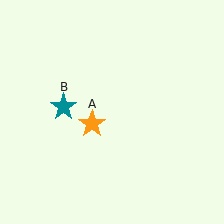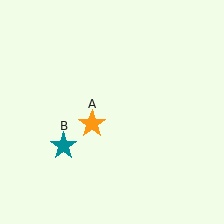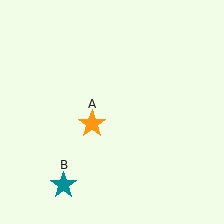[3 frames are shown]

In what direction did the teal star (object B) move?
The teal star (object B) moved down.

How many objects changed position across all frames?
1 object changed position: teal star (object B).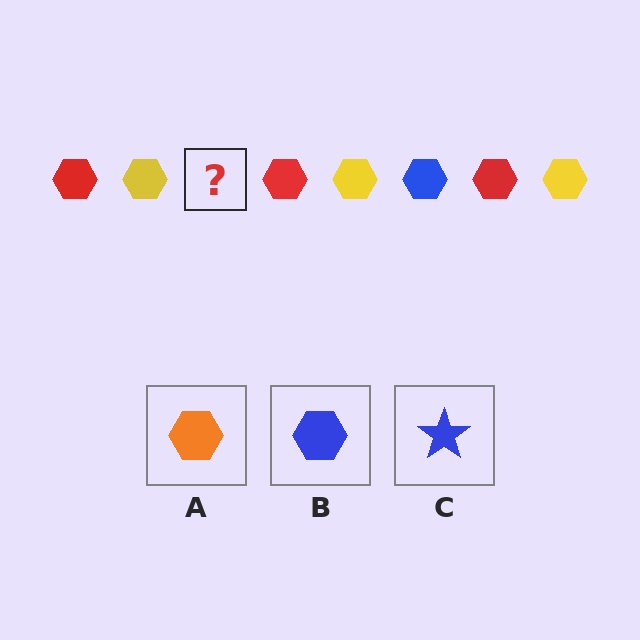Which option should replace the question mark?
Option B.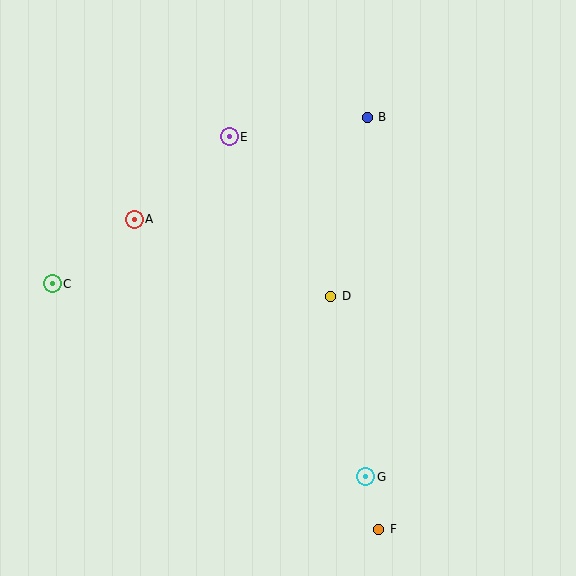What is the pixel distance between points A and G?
The distance between A and G is 346 pixels.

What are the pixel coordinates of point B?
Point B is at (367, 117).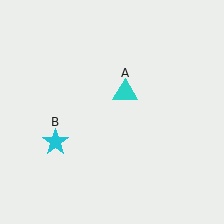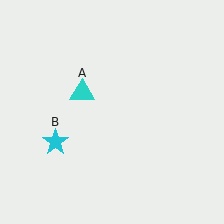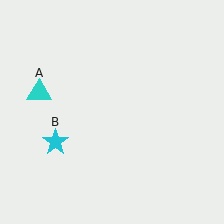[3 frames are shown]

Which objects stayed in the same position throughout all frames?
Cyan star (object B) remained stationary.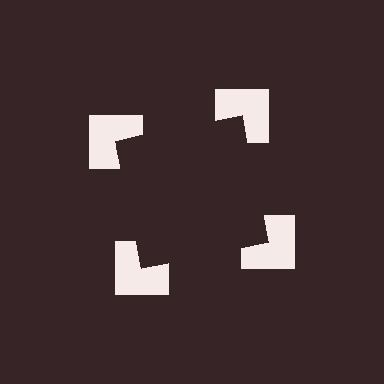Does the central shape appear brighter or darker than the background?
It typically appears slightly darker than the background, even though no actual brightness change is drawn.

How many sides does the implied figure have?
4 sides.